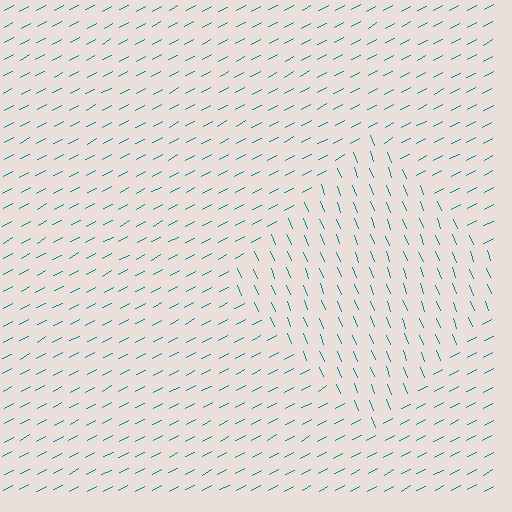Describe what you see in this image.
The image is filled with small teal line segments. A diamond region in the image has lines oriented differently from the surrounding lines, creating a visible texture boundary.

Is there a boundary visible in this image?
Yes, there is a texture boundary formed by a change in line orientation.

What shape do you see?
I see a diamond.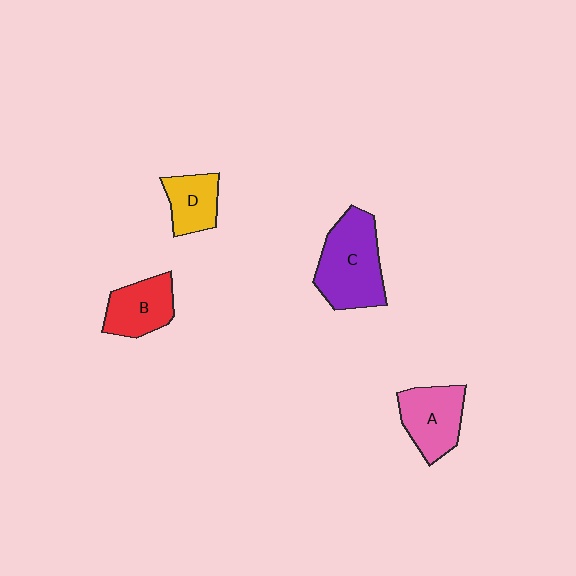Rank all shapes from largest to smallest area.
From largest to smallest: C (purple), A (pink), B (red), D (yellow).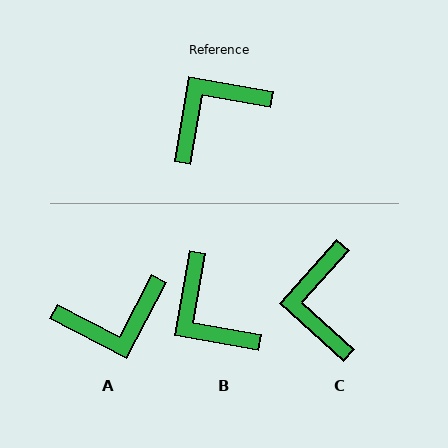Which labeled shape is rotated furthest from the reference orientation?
A, about 162 degrees away.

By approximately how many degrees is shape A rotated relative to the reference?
Approximately 162 degrees counter-clockwise.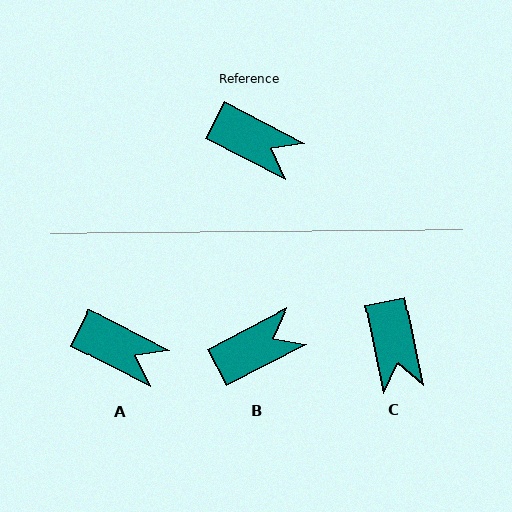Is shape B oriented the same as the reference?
No, it is off by about 54 degrees.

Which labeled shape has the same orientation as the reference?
A.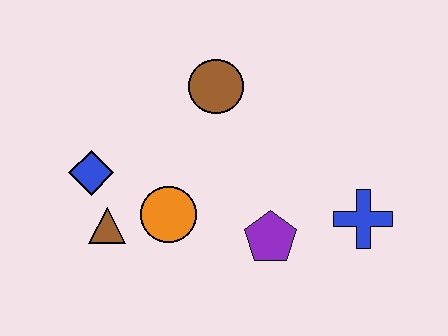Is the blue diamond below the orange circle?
No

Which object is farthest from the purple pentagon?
The blue diamond is farthest from the purple pentagon.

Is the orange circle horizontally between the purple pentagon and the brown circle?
No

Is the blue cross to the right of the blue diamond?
Yes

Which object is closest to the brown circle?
The orange circle is closest to the brown circle.